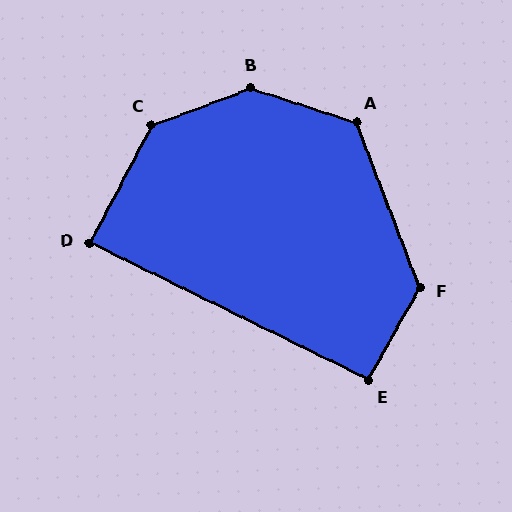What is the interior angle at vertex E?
Approximately 93 degrees (approximately right).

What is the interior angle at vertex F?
Approximately 129 degrees (obtuse).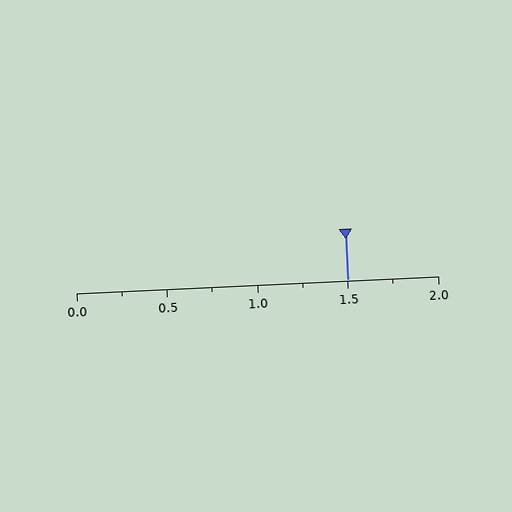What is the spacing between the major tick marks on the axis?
The major ticks are spaced 0.5 apart.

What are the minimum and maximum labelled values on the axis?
The axis runs from 0.0 to 2.0.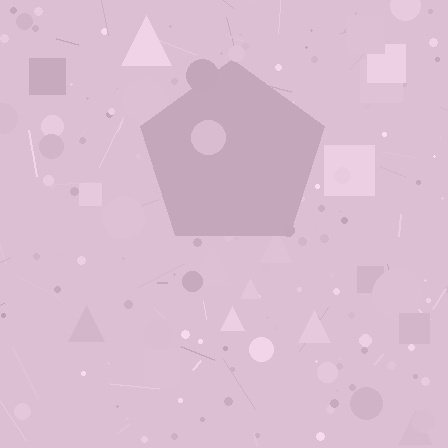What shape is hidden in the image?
A pentagon is hidden in the image.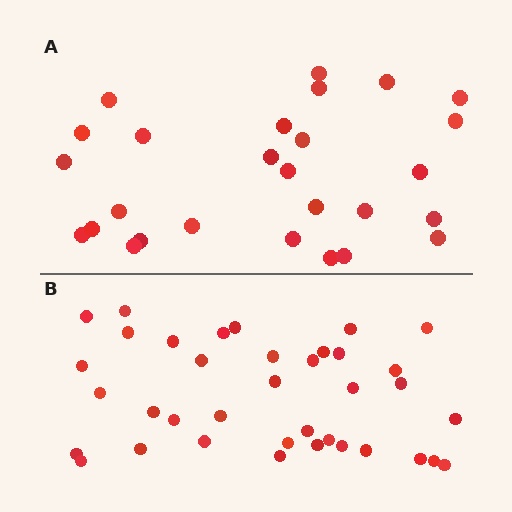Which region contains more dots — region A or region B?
Region B (the bottom region) has more dots.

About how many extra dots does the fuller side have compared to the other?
Region B has roughly 10 or so more dots than region A.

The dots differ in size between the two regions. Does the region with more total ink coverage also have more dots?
No. Region A has more total ink coverage because its dots are larger, but region B actually contains more individual dots. Total area can be misleading — the number of items is what matters here.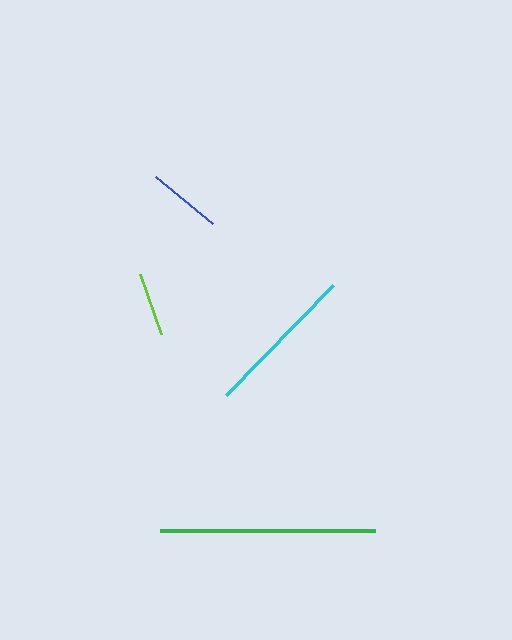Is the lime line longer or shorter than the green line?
The green line is longer than the lime line.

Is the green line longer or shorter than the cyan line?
The green line is longer than the cyan line.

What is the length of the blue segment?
The blue segment is approximately 74 pixels long.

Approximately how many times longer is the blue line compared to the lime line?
The blue line is approximately 1.2 times the length of the lime line.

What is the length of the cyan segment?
The cyan segment is approximately 154 pixels long.